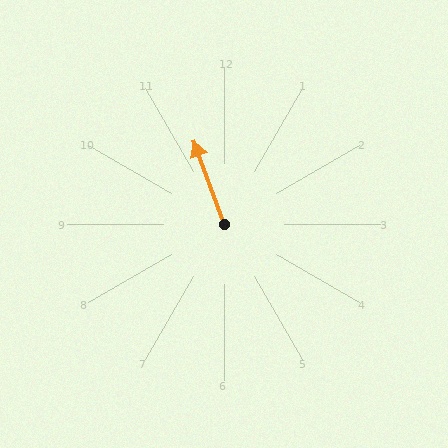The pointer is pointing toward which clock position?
Roughly 11 o'clock.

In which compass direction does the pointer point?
North.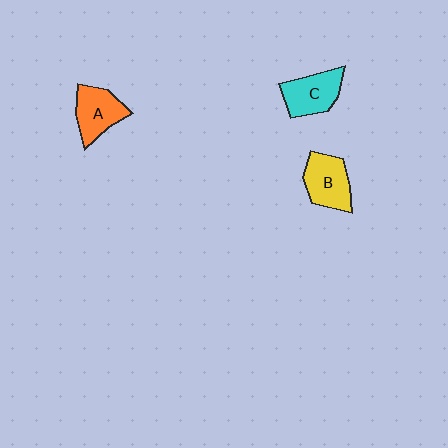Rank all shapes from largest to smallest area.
From largest to smallest: B (yellow), C (cyan), A (orange).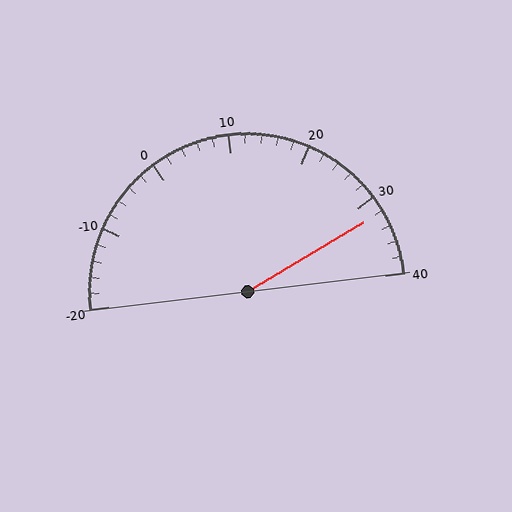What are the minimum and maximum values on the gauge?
The gauge ranges from -20 to 40.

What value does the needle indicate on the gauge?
The needle indicates approximately 32.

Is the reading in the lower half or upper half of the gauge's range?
The reading is in the upper half of the range (-20 to 40).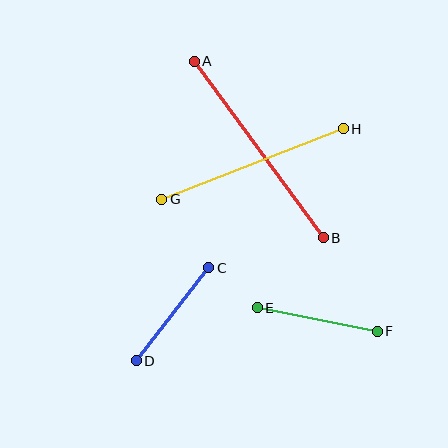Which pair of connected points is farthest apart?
Points A and B are farthest apart.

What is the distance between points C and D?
The distance is approximately 118 pixels.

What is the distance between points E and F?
The distance is approximately 123 pixels.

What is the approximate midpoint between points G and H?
The midpoint is at approximately (253, 164) pixels.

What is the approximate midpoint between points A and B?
The midpoint is at approximately (259, 150) pixels.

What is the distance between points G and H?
The distance is approximately 195 pixels.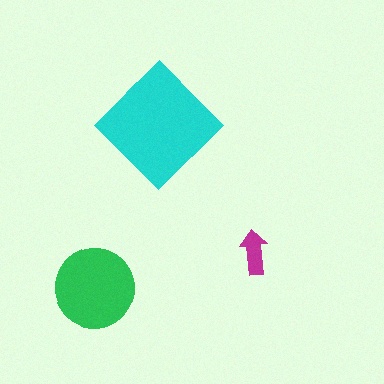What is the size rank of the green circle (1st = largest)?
2nd.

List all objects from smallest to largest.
The magenta arrow, the green circle, the cyan diamond.